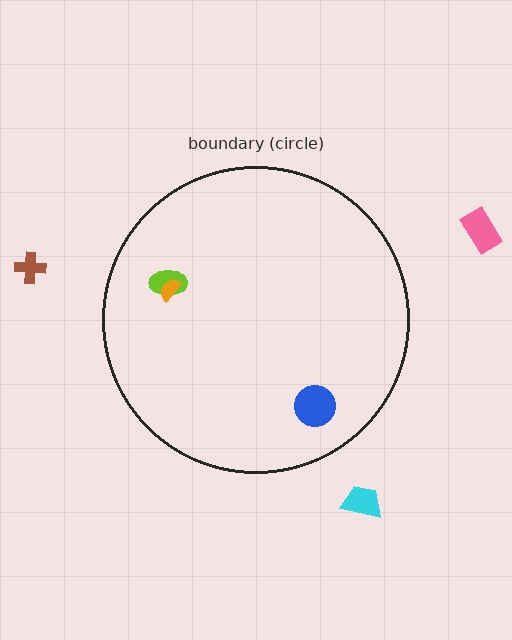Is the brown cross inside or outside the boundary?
Outside.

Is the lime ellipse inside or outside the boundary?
Inside.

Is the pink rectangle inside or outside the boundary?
Outside.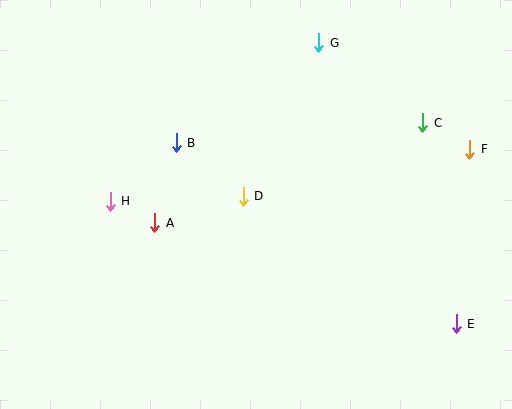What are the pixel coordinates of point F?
Point F is at (470, 149).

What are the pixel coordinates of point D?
Point D is at (243, 196).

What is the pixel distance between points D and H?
The distance between D and H is 133 pixels.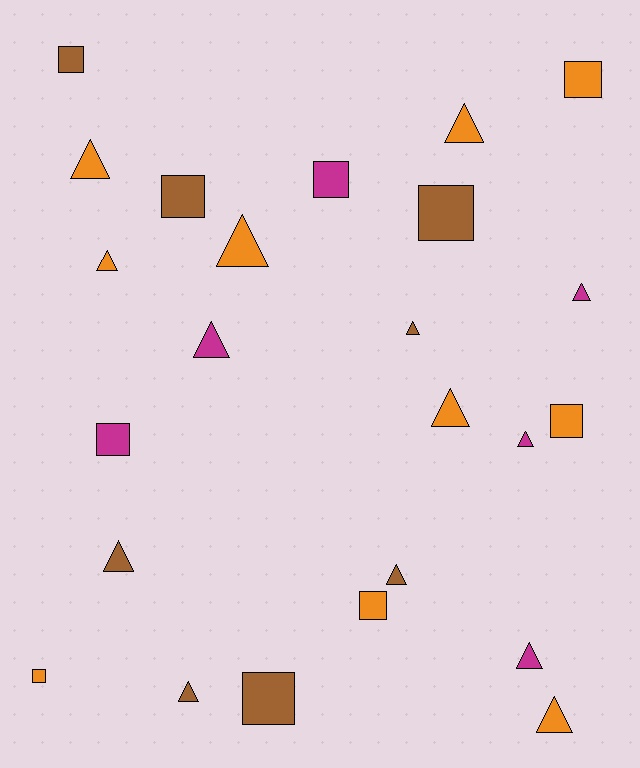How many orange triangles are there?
There are 6 orange triangles.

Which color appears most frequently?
Orange, with 10 objects.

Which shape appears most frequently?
Triangle, with 14 objects.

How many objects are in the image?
There are 24 objects.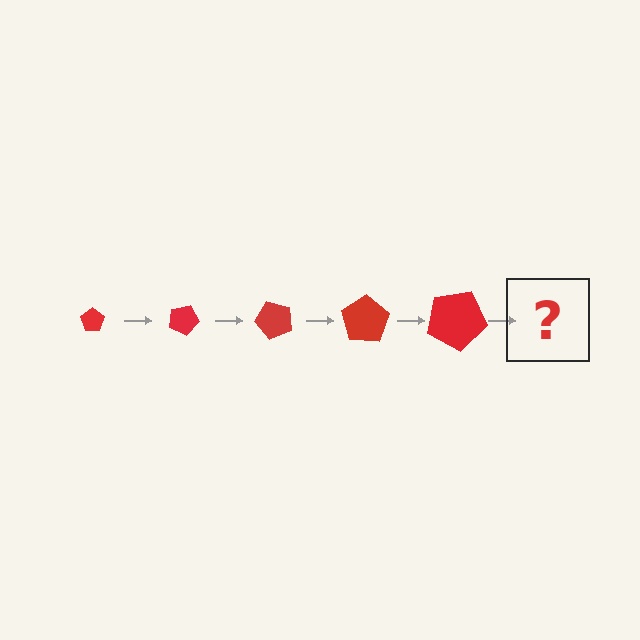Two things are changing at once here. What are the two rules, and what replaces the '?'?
The two rules are that the pentagon grows larger each step and it rotates 25 degrees each step. The '?' should be a pentagon, larger than the previous one and rotated 125 degrees from the start.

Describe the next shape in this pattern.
It should be a pentagon, larger than the previous one and rotated 125 degrees from the start.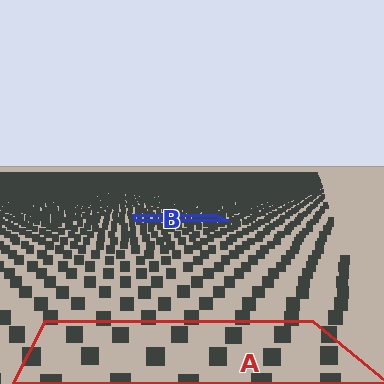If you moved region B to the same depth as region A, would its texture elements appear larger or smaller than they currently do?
They would appear larger. At a closer depth, the same texture elements are projected at a bigger on-screen size.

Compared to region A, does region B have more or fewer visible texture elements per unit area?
Region B has more texture elements per unit area — they are packed more densely because it is farther away.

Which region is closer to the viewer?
Region A is closer. The texture elements there are larger and more spread out.